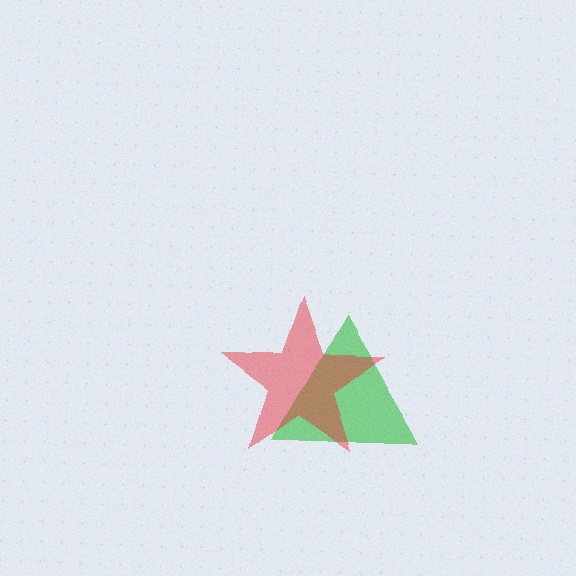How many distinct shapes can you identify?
There are 2 distinct shapes: a green triangle, a red star.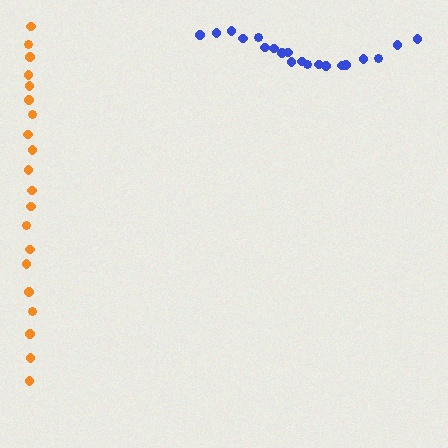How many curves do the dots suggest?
There are 2 distinct paths.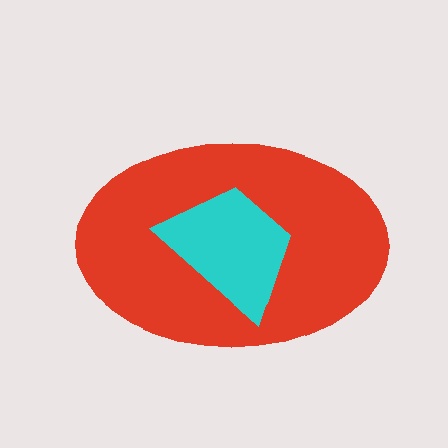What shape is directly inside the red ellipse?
The cyan trapezoid.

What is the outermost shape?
The red ellipse.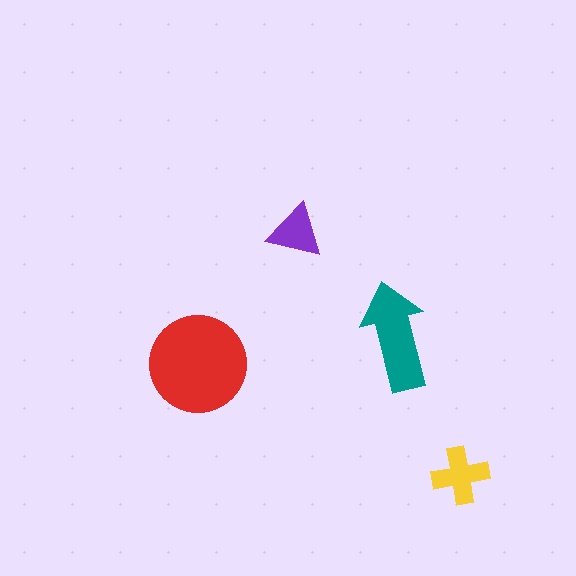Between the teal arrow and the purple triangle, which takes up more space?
The teal arrow.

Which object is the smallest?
The purple triangle.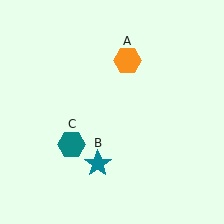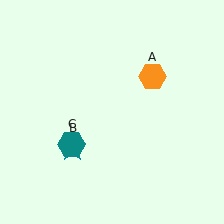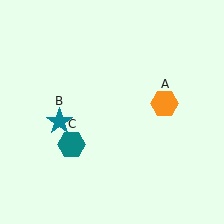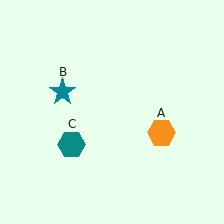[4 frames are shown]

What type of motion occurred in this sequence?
The orange hexagon (object A), teal star (object B) rotated clockwise around the center of the scene.